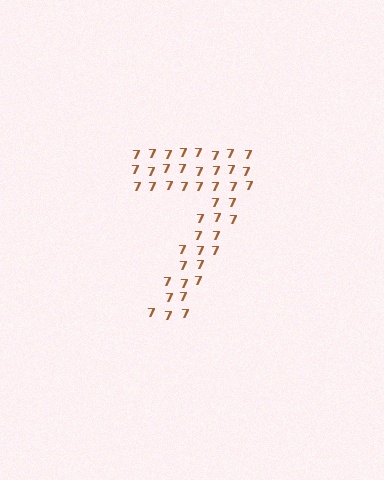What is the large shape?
The large shape is the digit 7.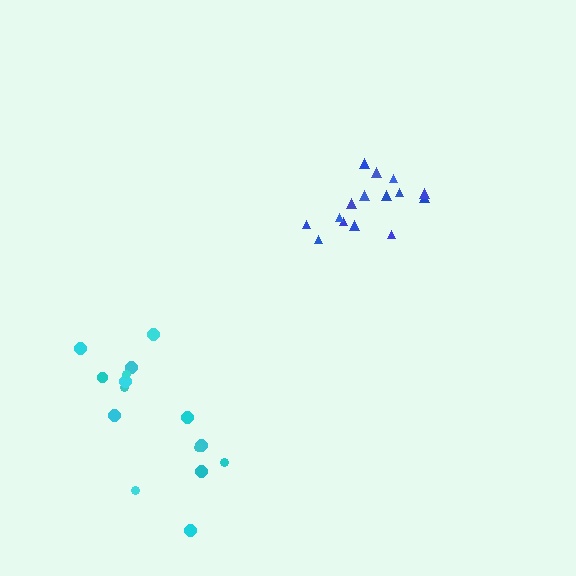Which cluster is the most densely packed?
Blue.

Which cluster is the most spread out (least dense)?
Cyan.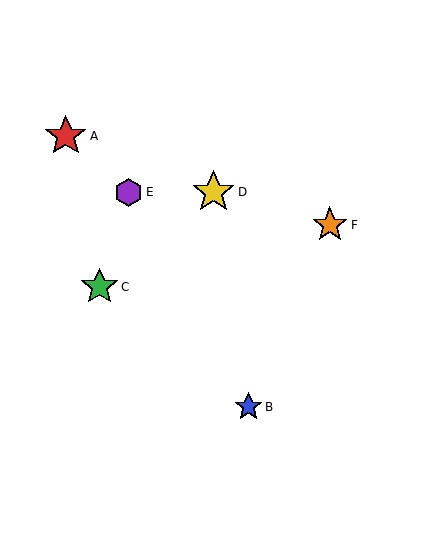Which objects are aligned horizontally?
Objects D, E are aligned horizontally.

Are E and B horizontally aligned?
No, E is at y≈192 and B is at y≈407.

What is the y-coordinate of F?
Object F is at y≈225.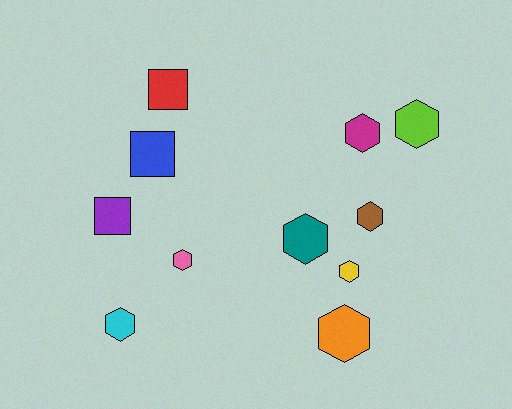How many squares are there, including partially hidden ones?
There are 3 squares.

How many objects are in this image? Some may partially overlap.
There are 11 objects.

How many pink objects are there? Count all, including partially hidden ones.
There is 1 pink object.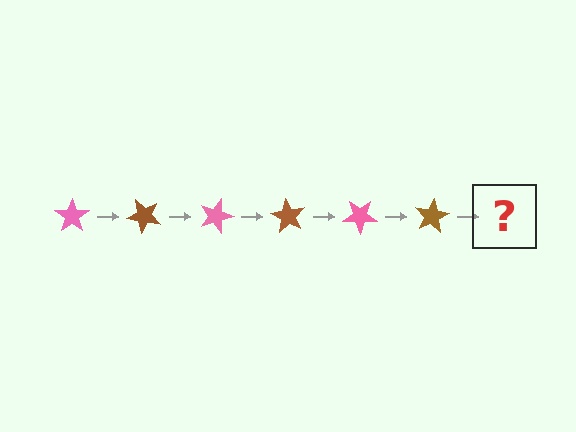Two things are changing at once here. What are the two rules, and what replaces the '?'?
The two rules are that it rotates 45 degrees each step and the color cycles through pink and brown. The '?' should be a pink star, rotated 270 degrees from the start.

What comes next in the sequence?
The next element should be a pink star, rotated 270 degrees from the start.